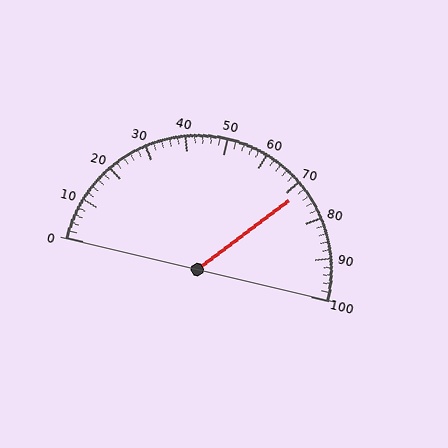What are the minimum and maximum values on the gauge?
The gauge ranges from 0 to 100.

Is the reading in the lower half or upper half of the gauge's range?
The reading is in the upper half of the range (0 to 100).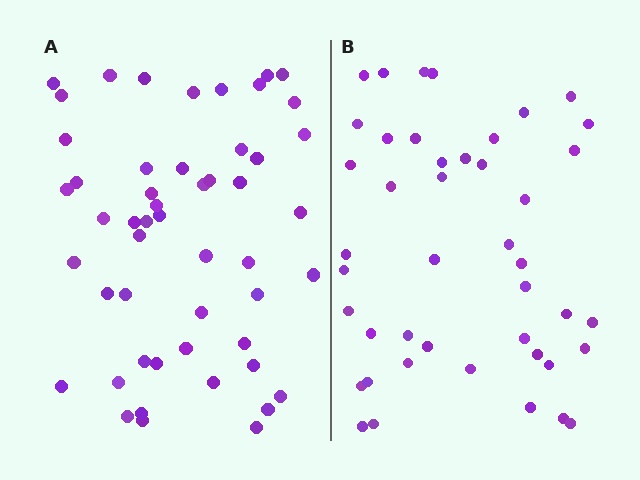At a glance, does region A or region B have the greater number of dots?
Region A (the left region) has more dots.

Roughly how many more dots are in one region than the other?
Region A has roughly 8 or so more dots than region B.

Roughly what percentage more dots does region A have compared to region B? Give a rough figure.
About 15% more.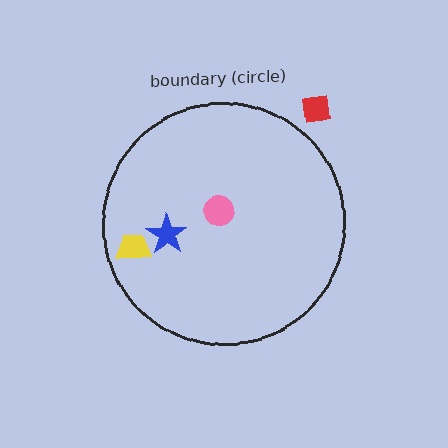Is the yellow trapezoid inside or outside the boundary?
Inside.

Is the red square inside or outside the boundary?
Outside.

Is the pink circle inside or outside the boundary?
Inside.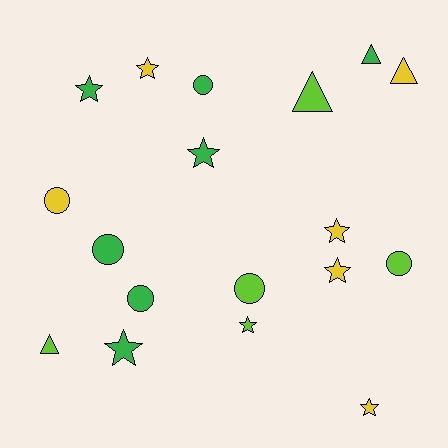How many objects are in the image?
There are 18 objects.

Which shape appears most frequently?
Star, with 8 objects.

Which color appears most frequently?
Green, with 7 objects.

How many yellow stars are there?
There are 4 yellow stars.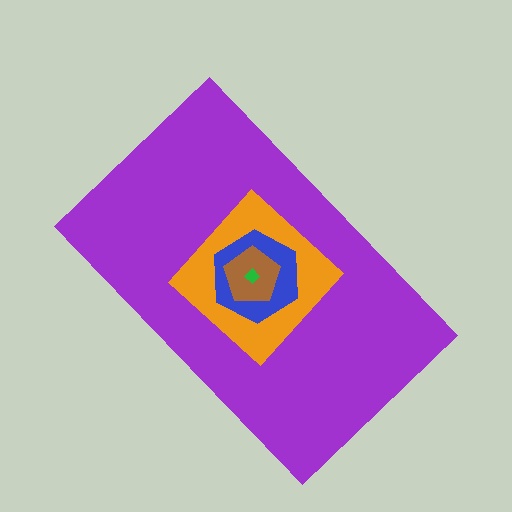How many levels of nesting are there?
5.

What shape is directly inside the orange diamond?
The blue hexagon.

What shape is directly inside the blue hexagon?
The brown pentagon.